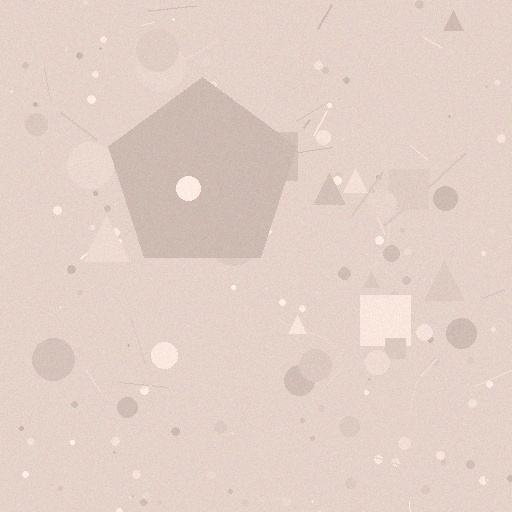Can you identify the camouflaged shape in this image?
The camouflaged shape is a pentagon.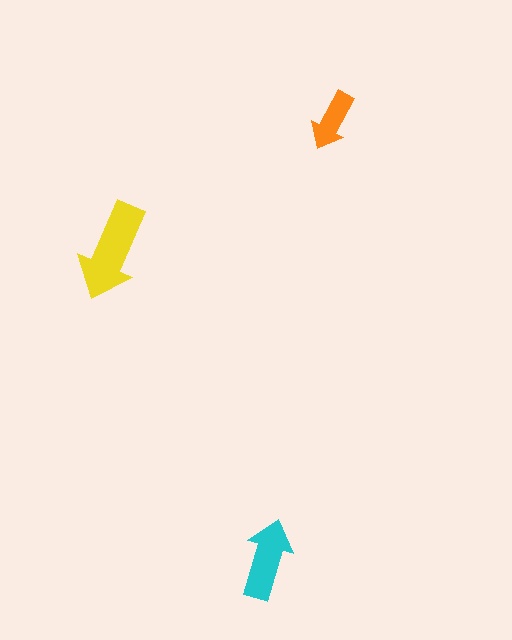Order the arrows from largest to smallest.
the yellow one, the cyan one, the orange one.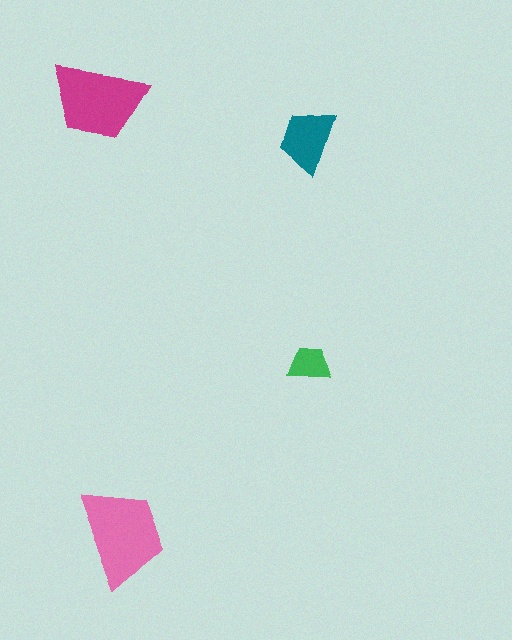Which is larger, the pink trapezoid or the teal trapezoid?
The pink one.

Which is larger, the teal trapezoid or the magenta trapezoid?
The magenta one.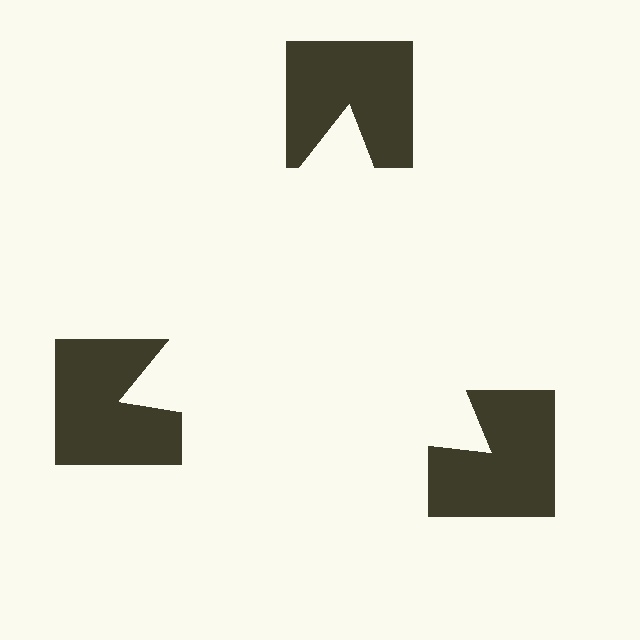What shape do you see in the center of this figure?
An illusory triangle — its edges are inferred from the aligned wedge cuts in the notched squares, not physically drawn.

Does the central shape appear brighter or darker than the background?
It typically appears slightly brighter than the background, even though no actual brightness change is drawn.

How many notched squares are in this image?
There are 3 — one at each vertex of the illusory triangle.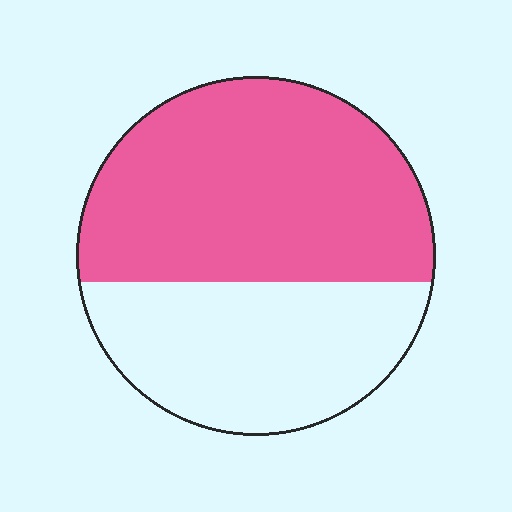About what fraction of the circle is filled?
About three fifths (3/5).